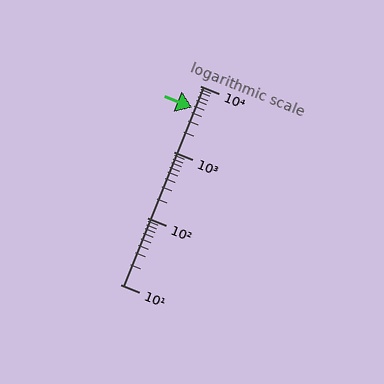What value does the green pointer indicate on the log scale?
The pointer indicates approximately 4700.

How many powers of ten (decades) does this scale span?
The scale spans 3 decades, from 10 to 10000.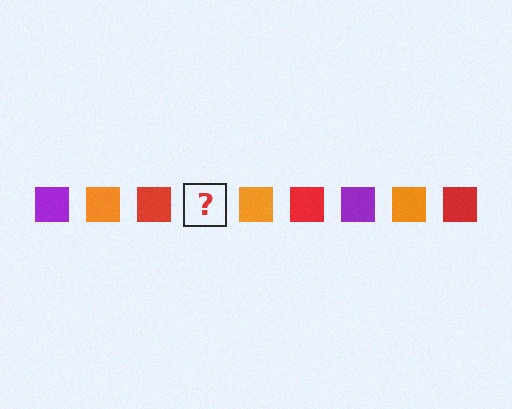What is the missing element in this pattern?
The missing element is a purple square.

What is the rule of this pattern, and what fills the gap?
The rule is that the pattern cycles through purple, orange, red squares. The gap should be filled with a purple square.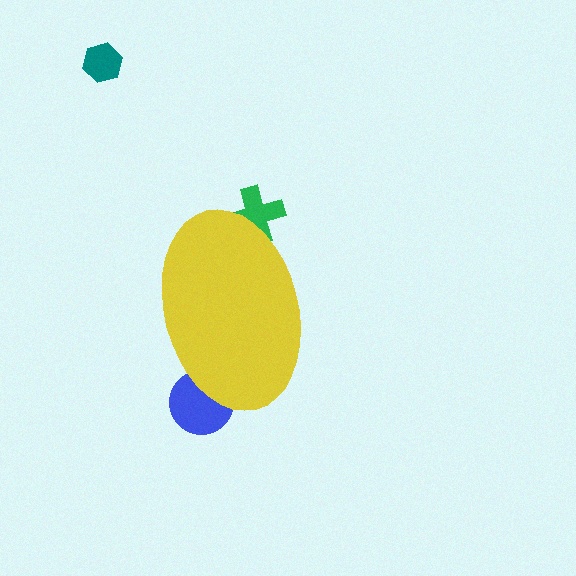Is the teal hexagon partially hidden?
No, the teal hexagon is fully visible.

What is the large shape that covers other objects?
A yellow ellipse.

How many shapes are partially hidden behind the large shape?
2 shapes are partially hidden.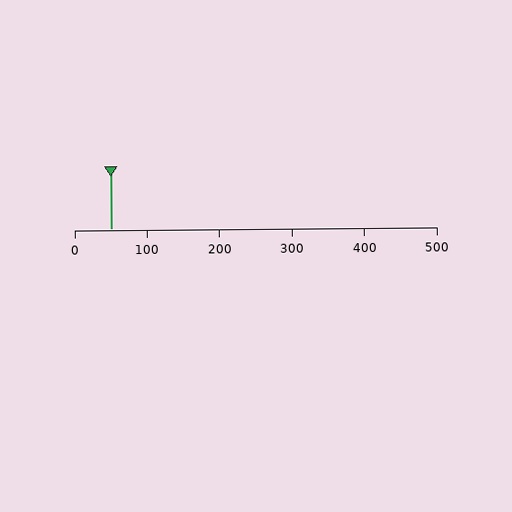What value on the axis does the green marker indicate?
The marker indicates approximately 50.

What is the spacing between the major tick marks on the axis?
The major ticks are spaced 100 apart.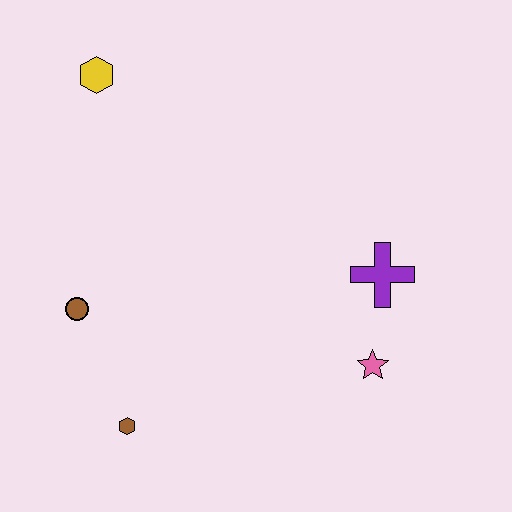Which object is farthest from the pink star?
The yellow hexagon is farthest from the pink star.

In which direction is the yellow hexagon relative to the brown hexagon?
The yellow hexagon is above the brown hexagon.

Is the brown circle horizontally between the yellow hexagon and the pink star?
No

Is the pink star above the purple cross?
No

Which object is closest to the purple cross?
The pink star is closest to the purple cross.